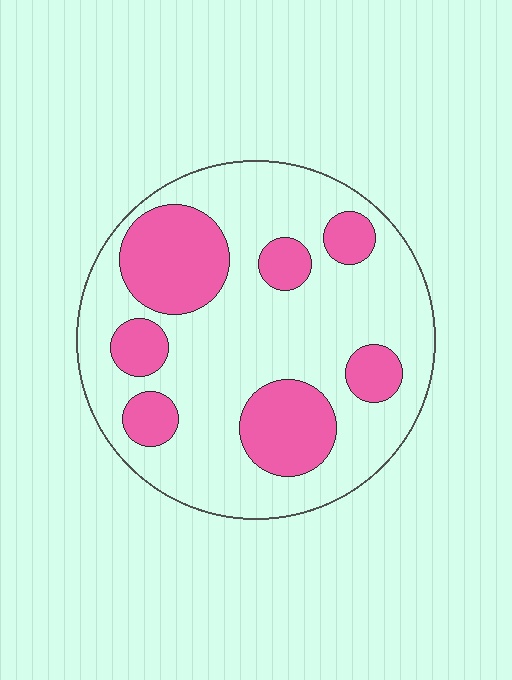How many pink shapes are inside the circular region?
7.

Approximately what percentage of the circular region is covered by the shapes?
Approximately 30%.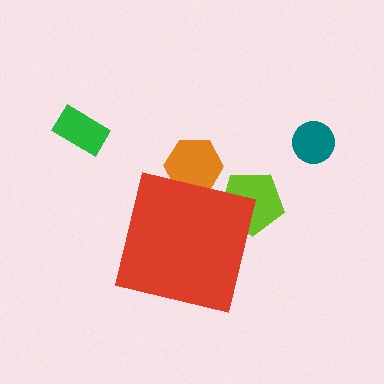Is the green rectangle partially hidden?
No, the green rectangle is fully visible.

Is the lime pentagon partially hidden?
Yes, the lime pentagon is partially hidden behind the red square.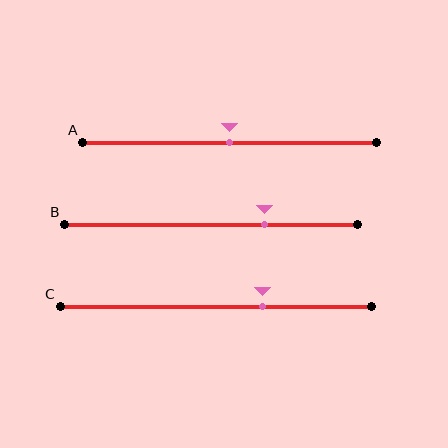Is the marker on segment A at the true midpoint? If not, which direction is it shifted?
Yes, the marker on segment A is at the true midpoint.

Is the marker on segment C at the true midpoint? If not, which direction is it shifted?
No, the marker on segment C is shifted to the right by about 15% of the segment length.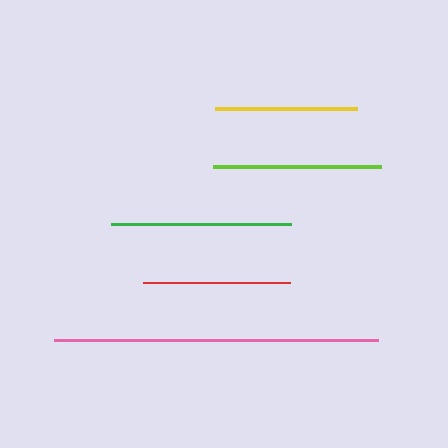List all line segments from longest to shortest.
From longest to shortest: pink, green, lime, red, yellow.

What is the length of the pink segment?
The pink segment is approximately 324 pixels long.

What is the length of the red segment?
The red segment is approximately 148 pixels long.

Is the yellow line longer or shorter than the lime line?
The lime line is longer than the yellow line.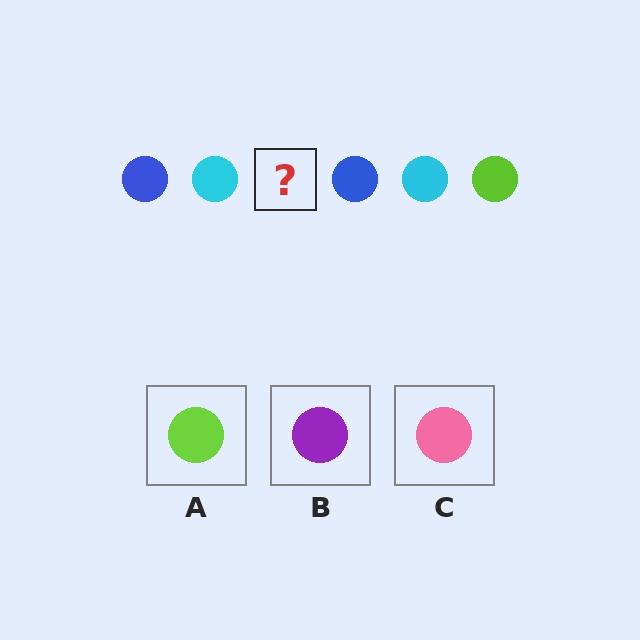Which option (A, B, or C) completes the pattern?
A.